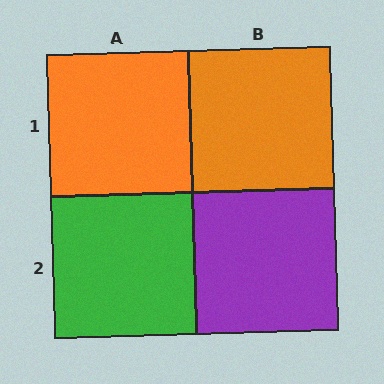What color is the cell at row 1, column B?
Orange.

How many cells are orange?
2 cells are orange.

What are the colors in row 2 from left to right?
Green, purple.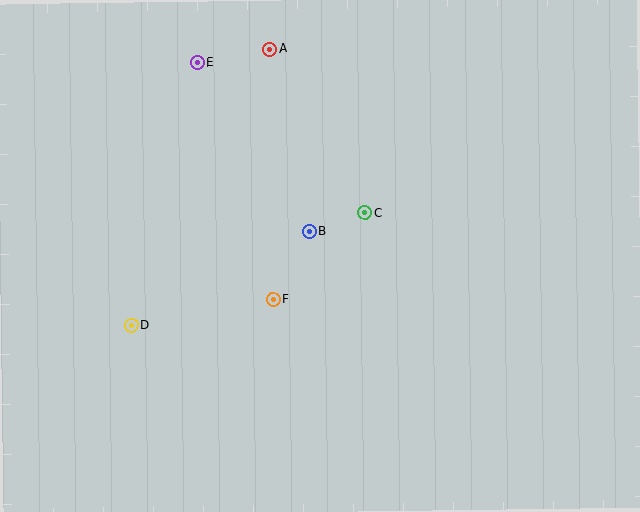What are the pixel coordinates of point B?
Point B is at (309, 231).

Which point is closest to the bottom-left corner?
Point D is closest to the bottom-left corner.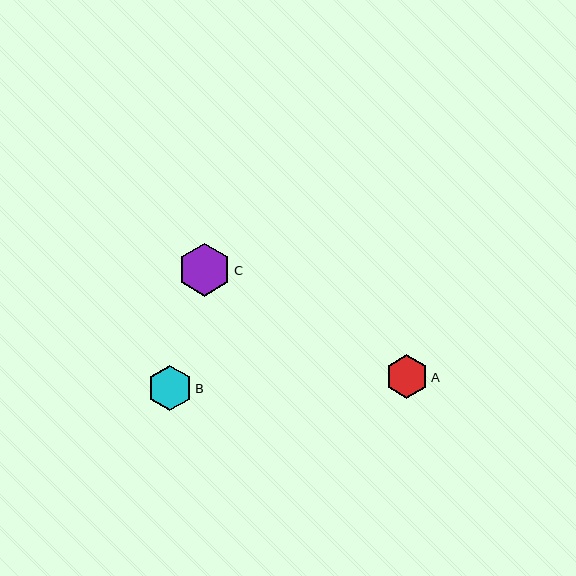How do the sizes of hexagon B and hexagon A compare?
Hexagon B and hexagon A are approximately the same size.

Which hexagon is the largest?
Hexagon C is the largest with a size of approximately 53 pixels.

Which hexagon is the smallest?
Hexagon A is the smallest with a size of approximately 43 pixels.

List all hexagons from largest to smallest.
From largest to smallest: C, B, A.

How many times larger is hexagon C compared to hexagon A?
Hexagon C is approximately 1.2 times the size of hexagon A.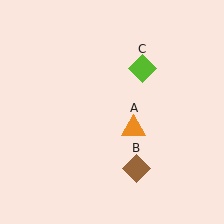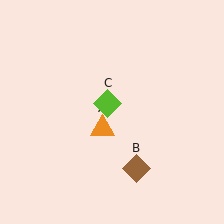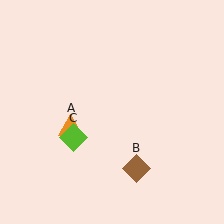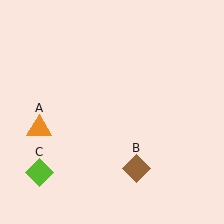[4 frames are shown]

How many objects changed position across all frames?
2 objects changed position: orange triangle (object A), lime diamond (object C).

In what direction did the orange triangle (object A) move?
The orange triangle (object A) moved left.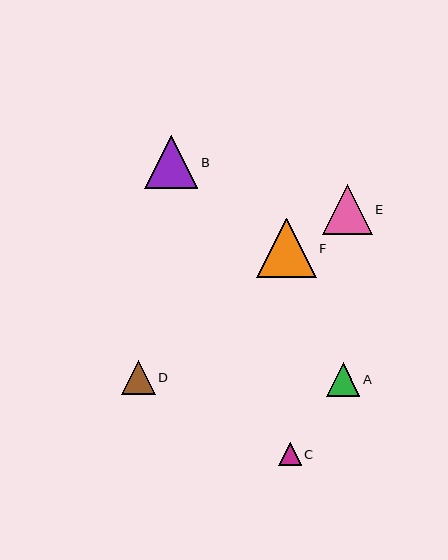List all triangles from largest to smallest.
From largest to smallest: F, B, E, D, A, C.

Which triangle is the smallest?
Triangle C is the smallest with a size of approximately 23 pixels.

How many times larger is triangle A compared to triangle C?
Triangle A is approximately 1.5 times the size of triangle C.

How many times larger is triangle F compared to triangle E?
Triangle F is approximately 1.2 times the size of triangle E.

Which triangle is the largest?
Triangle F is the largest with a size of approximately 59 pixels.